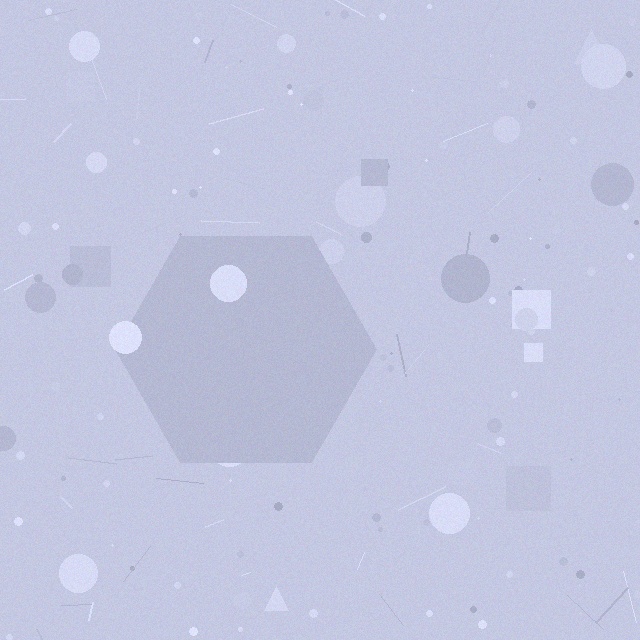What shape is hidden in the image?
A hexagon is hidden in the image.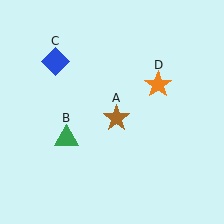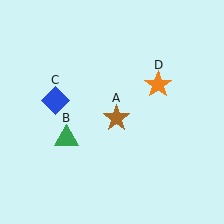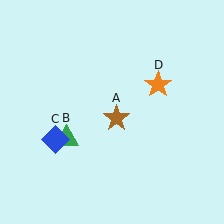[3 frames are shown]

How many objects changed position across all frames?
1 object changed position: blue diamond (object C).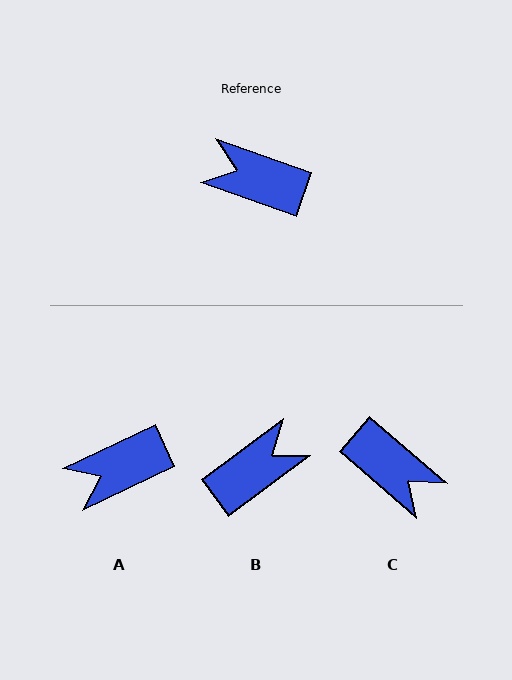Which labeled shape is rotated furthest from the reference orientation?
C, about 159 degrees away.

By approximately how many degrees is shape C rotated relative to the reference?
Approximately 159 degrees counter-clockwise.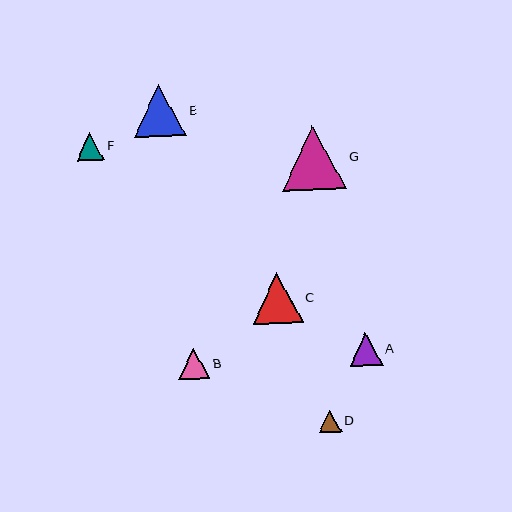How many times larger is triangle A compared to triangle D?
Triangle A is approximately 1.4 times the size of triangle D.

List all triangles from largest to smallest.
From largest to smallest: G, E, C, A, B, F, D.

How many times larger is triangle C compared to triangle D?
Triangle C is approximately 2.2 times the size of triangle D.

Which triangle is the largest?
Triangle G is the largest with a size of approximately 64 pixels.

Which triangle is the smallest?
Triangle D is the smallest with a size of approximately 23 pixels.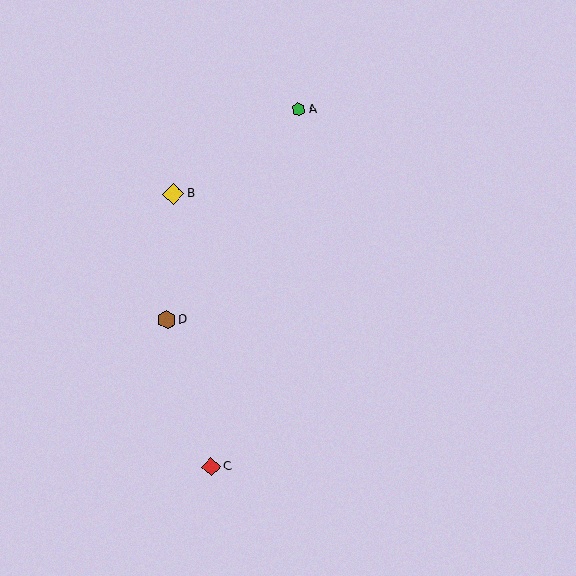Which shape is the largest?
The yellow diamond (labeled B) is the largest.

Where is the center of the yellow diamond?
The center of the yellow diamond is at (173, 194).